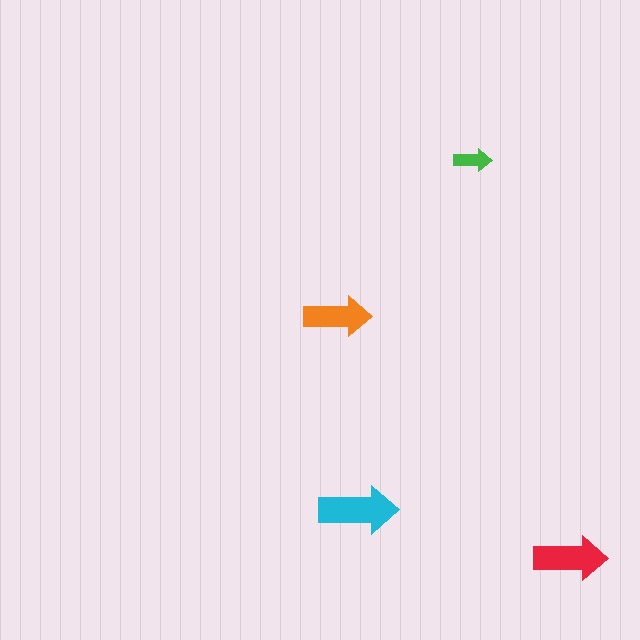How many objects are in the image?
There are 4 objects in the image.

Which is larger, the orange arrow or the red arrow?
The red one.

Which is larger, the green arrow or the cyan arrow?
The cyan one.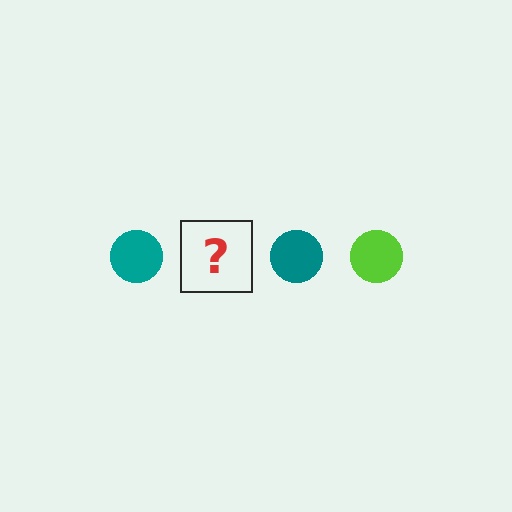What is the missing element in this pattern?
The missing element is a lime circle.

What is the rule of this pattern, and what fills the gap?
The rule is that the pattern cycles through teal, lime circles. The gap should be filled with a lime circle.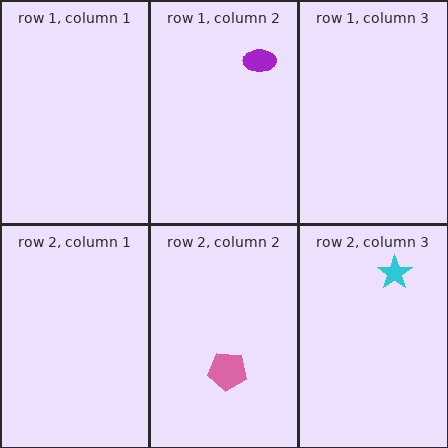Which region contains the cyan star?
The row 2, column 3 region.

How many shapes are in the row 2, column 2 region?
1.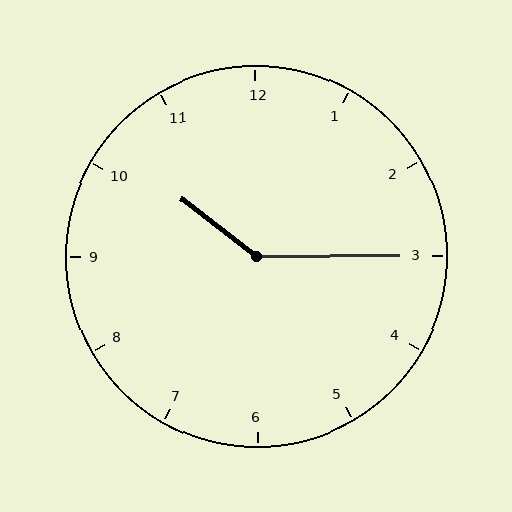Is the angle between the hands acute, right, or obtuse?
It is obtuse.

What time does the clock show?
10:15.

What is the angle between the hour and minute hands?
Approximately 142 degrees.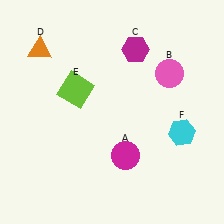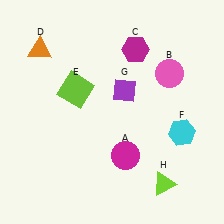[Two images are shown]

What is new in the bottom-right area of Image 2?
A lime triangle (H) was added in the bottom-right area of Image 2.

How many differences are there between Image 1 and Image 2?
There are 2 differences between the two images.